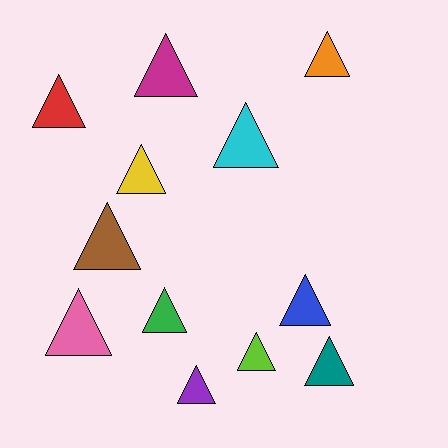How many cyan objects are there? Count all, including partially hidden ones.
There is 1 cyan object.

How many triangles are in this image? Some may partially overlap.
There are 12 triangles.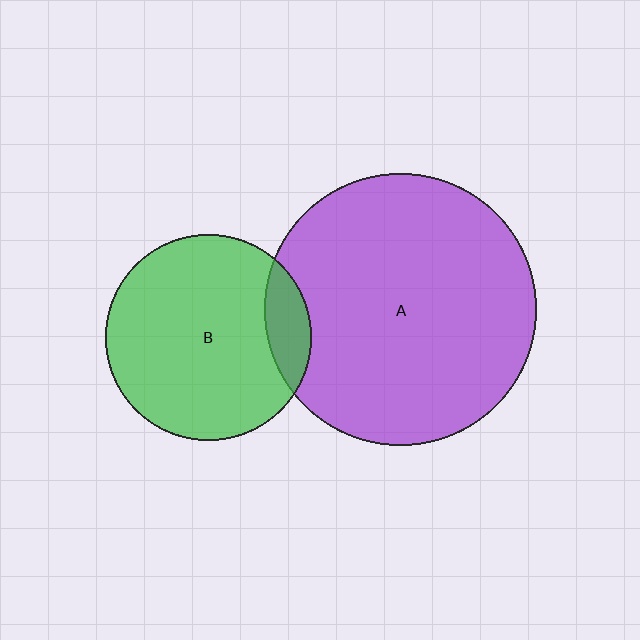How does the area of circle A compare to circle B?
Approximately 1.7 times.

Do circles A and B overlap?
Yes.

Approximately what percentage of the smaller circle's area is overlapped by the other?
Approximately 15%.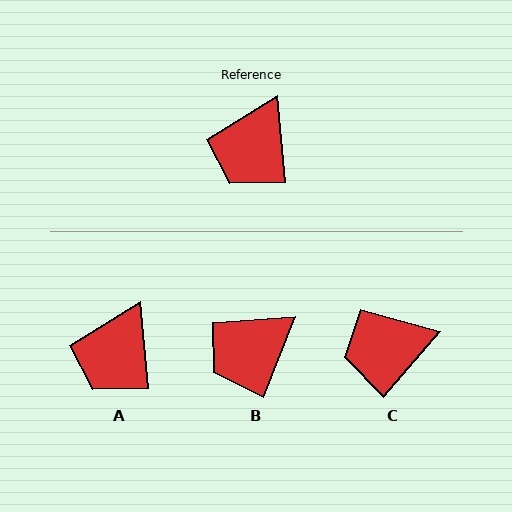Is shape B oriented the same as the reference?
No, it is off by about 27 degrees.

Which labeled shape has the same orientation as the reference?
A.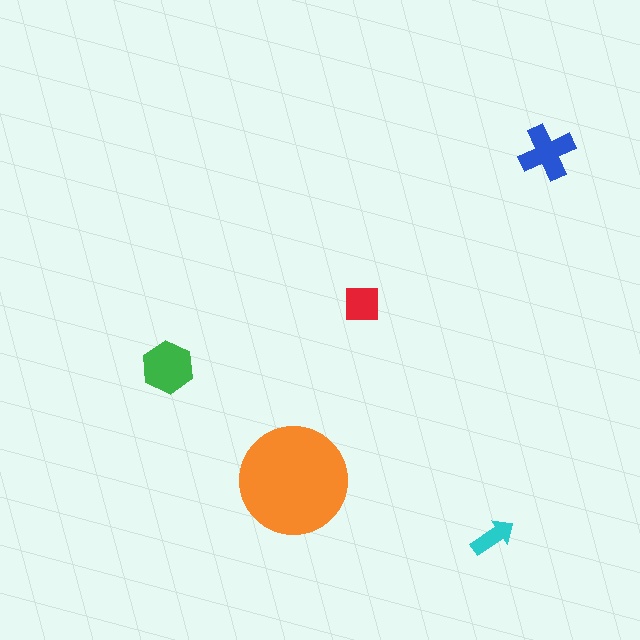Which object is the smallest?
The cyan arrow.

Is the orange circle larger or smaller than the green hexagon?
Larger.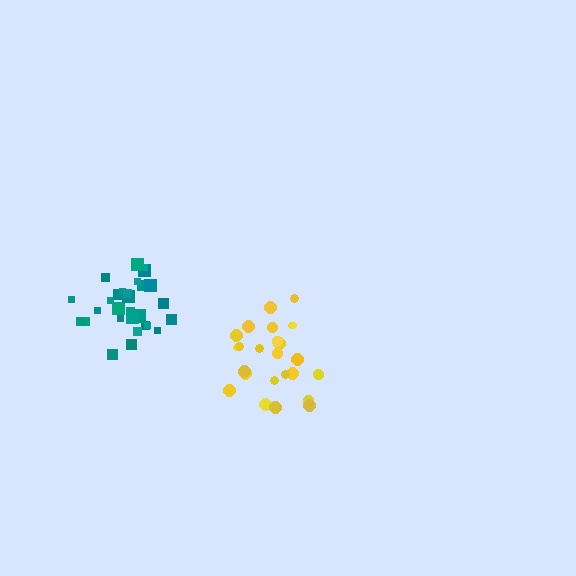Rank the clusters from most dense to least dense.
teal, yellow.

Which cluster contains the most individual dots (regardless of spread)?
Teal (30).